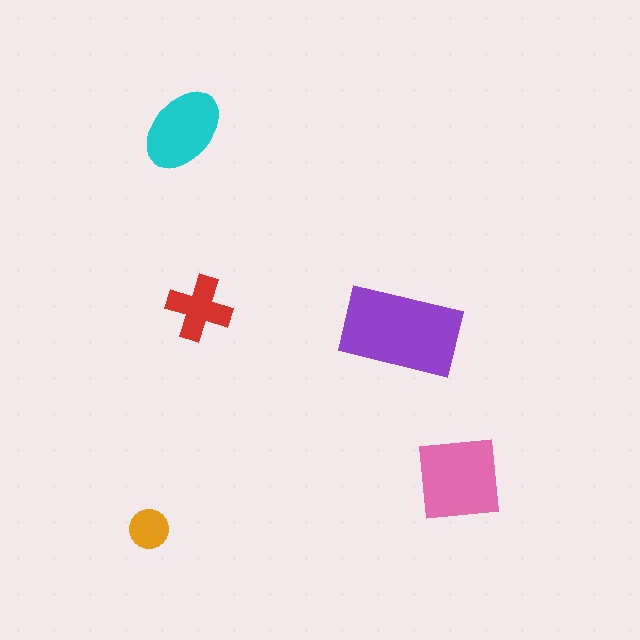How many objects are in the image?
There are 5 objects in the image.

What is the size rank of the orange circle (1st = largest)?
5th.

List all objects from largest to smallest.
The purple rectangle, the pink square, the cyan ellipse, the red cross, the orange circle.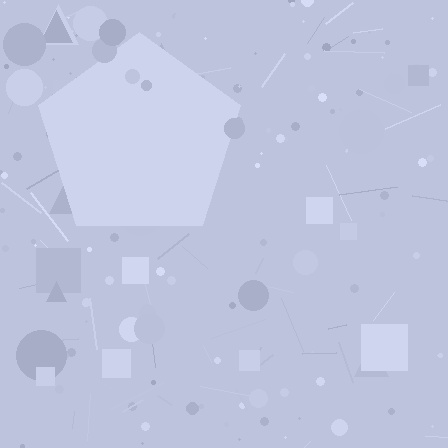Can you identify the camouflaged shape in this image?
The camouflaged shape is a pentagon.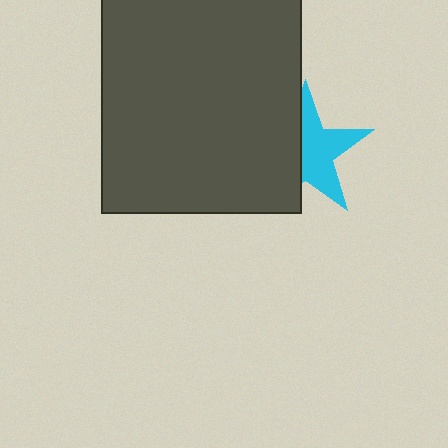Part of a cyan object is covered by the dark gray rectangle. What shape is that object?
It is a star.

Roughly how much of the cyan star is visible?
About half of it is visible (roughly 56%).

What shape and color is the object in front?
The object in front is a dark gray rectangle.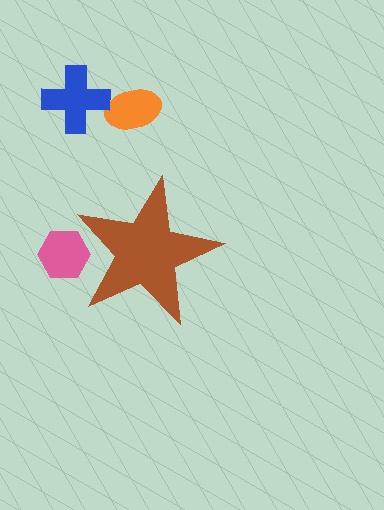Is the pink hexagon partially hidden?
Yes, the pink hexagon is partially hidden behind the brown star.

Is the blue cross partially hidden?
No, the blue cross is fully visible.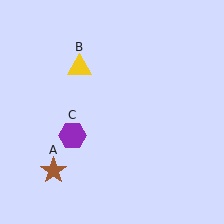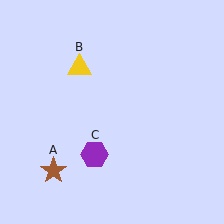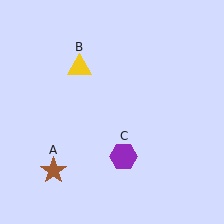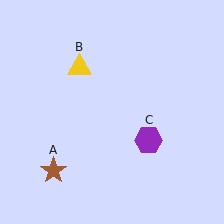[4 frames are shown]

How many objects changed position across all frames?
1 object changed position: purple hexagon (object C).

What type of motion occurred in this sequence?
The purple hexagon (object C) rotated counterclockwise around the center of the scene.